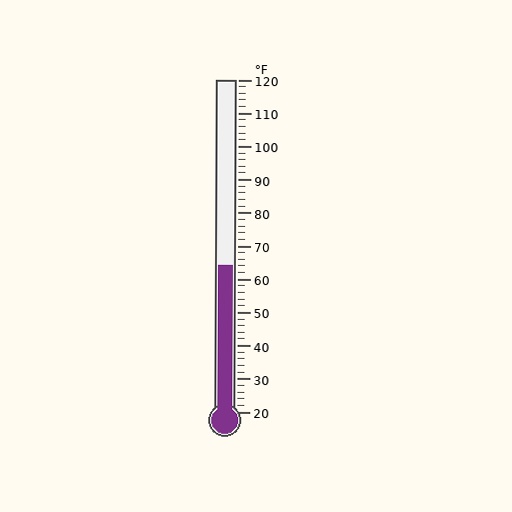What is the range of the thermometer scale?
The thermometer scale ranges from 20°F to 120°F.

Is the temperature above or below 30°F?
The temperature is above 30°F.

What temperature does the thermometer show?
The thermometer shows approximately 64°F.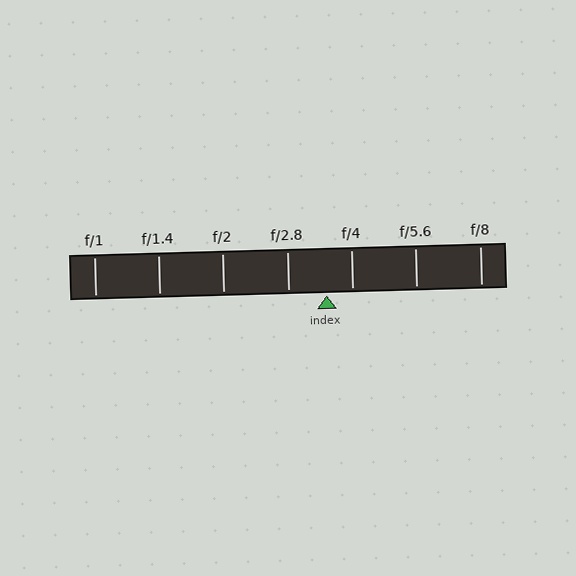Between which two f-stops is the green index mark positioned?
The index mark is between f/2.8 and f/4.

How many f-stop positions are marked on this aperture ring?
There are 7 f-stop positions marked.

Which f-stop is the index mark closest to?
The index mark is closest to f/4.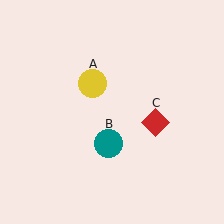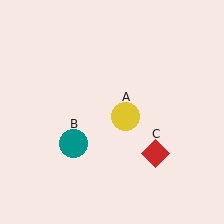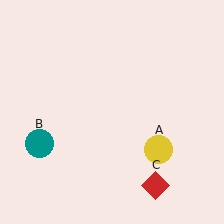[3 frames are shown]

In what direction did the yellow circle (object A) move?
The yellow circle (object A) moved down and to the right.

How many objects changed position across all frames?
3 objects changed position: yellow circle (object A), teal circle (object B), red diamond (object C).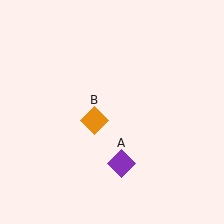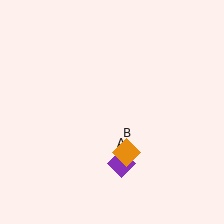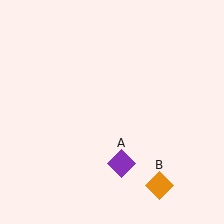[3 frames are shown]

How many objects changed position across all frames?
1 object changed position: orange diamond (object B).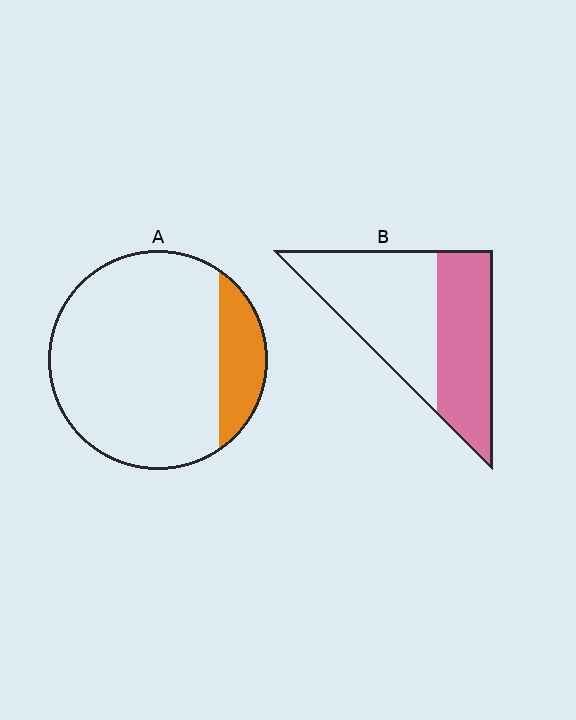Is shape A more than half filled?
No.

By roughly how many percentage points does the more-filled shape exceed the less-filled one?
By roughly 30 percentage points (B over A).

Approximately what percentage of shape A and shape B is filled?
A is approximately 15% and B is approximately 45%.